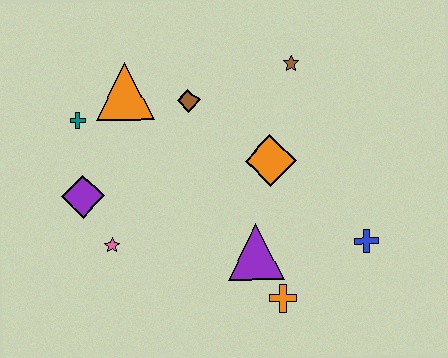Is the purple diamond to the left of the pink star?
Yes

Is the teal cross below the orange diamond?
No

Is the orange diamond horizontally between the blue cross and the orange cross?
No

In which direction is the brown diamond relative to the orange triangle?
The brown diamond is to the right of the orange triangle.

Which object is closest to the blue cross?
The orange cross is closest to the blue cross.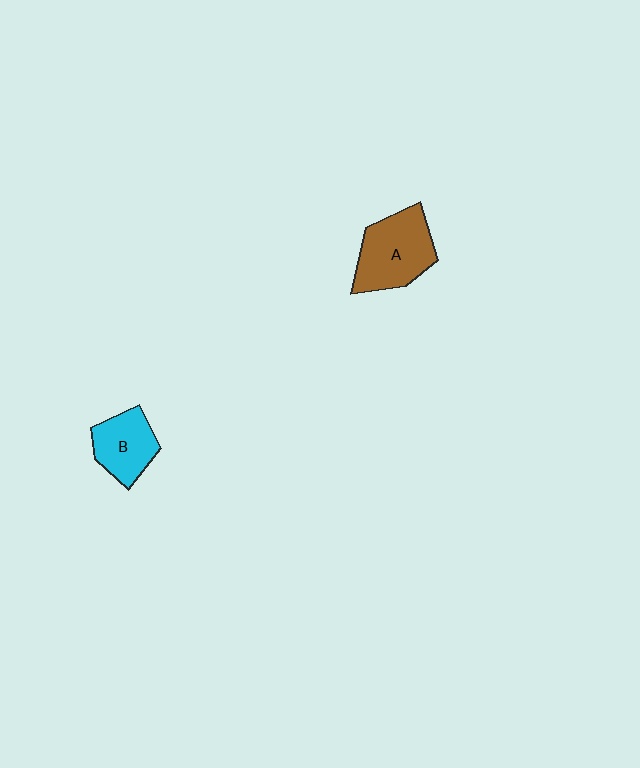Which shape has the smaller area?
Shape B (cyan).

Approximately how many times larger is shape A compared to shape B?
Approximately 1.4 times.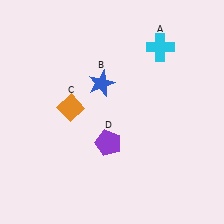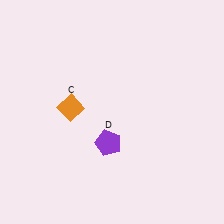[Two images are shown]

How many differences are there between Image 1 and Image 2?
There are 2 differences between the two images.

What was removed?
The blue star (B), the cyan cross (A) were removed in Image 2.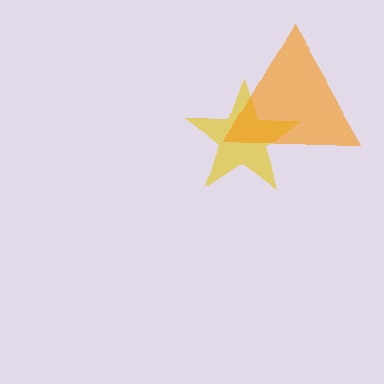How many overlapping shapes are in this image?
There are 2 overlapping shapes in the image.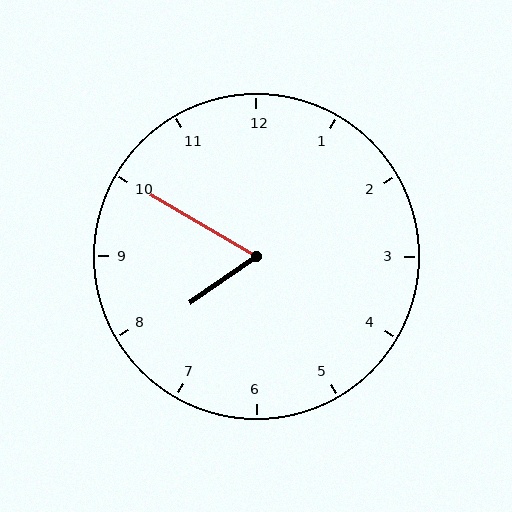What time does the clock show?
7:50.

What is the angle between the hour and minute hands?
Approximately 65 degrees.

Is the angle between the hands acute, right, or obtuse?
It is acute.